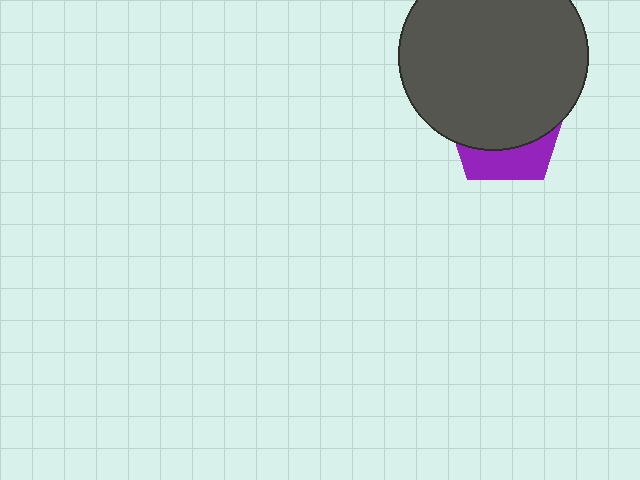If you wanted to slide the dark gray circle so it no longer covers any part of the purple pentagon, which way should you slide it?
Slide it up — that is the most direct way to separate the two shapes.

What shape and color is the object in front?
The object in front is a dark gray circle.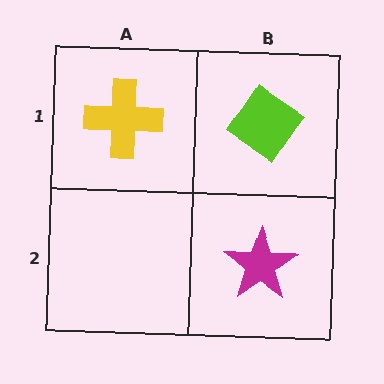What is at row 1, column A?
A yellow cross.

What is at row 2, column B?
A magenta star.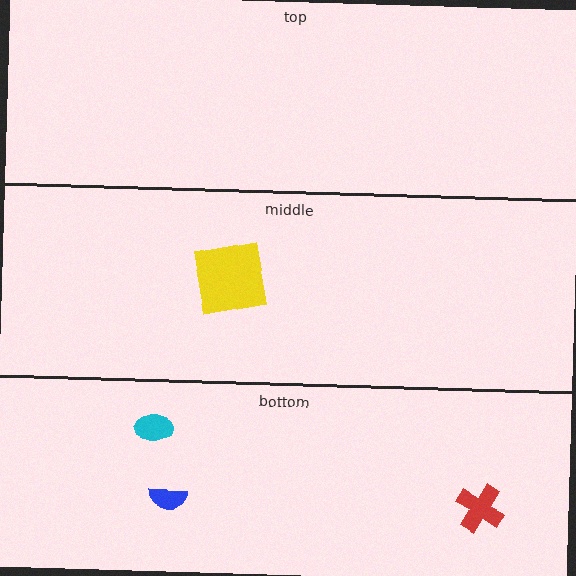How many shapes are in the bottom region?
3.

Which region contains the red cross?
The bottom region.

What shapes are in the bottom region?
The cyan ellipse, the red cross, the blue semicircle.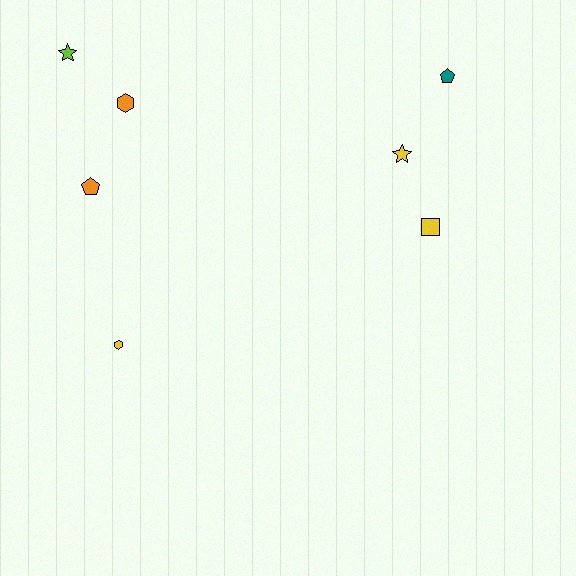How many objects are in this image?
There are 7 objects.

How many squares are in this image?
There is 1 square.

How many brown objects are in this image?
There are no brown objects.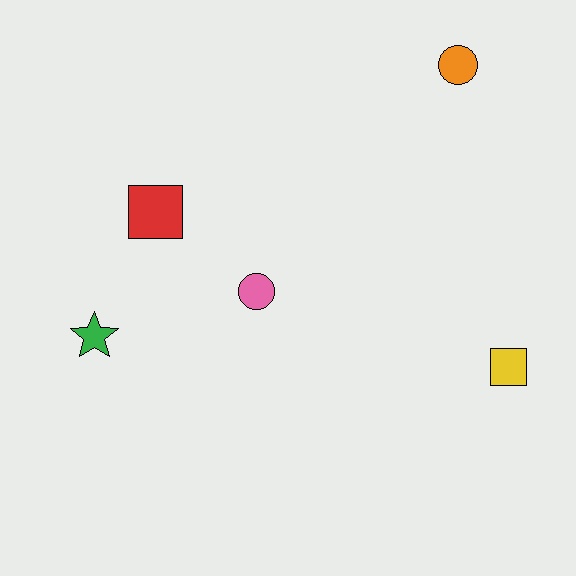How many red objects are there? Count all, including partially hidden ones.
There is 1 red object.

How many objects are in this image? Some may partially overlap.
There are 5 objects.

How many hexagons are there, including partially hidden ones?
There are no hexagons.